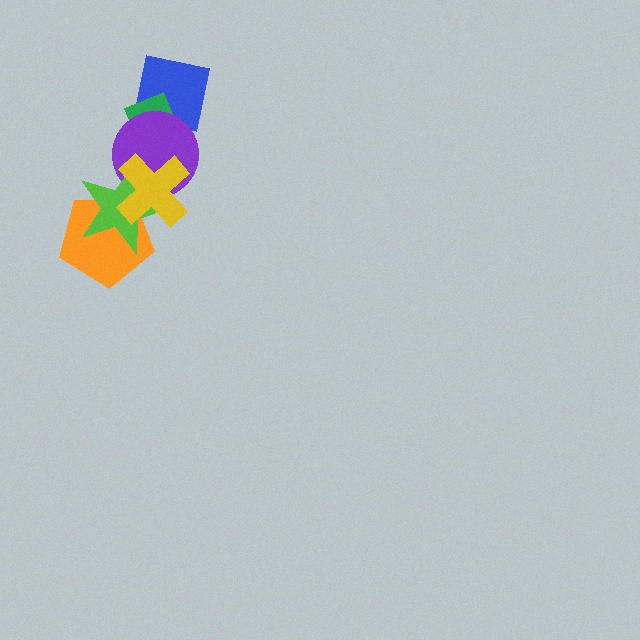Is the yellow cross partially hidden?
No, no other shape covers it.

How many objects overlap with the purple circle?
4 objects overlap with the purple circle.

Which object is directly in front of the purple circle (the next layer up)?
The lime star is directly in front of the purple circle.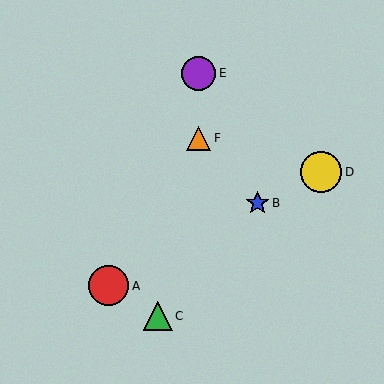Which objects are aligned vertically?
Objects E, F are aligned vertically.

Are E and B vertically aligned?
No, E is at x≈199 and B is at x≈258.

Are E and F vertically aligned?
Yes, both are at x≈199.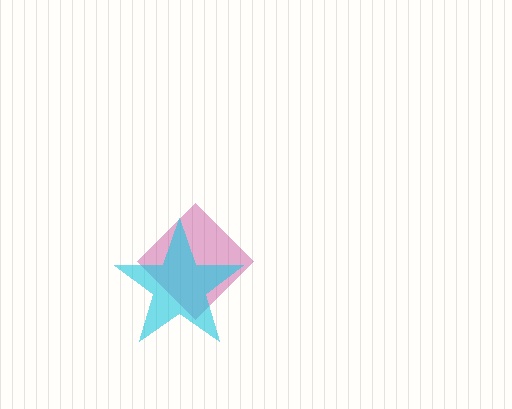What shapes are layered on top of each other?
The layered shapes are: a magenta diamond, a cyan star.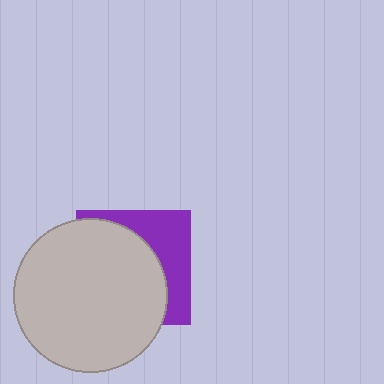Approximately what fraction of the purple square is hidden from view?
Roughly 64% of the purple square is hidden behind the light gray circle.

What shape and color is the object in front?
The object in front is a light gray circle.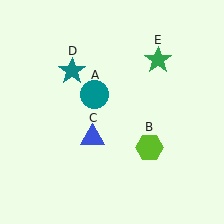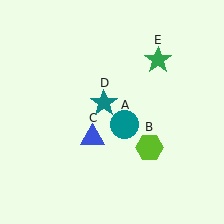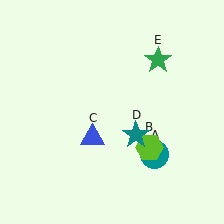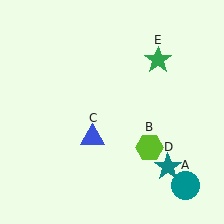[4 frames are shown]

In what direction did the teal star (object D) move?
The teal star (object D) moved down and to the right.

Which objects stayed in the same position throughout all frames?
Lime hexagon (object B) and blue triangle (object C) and green star (object E) remained stationary.